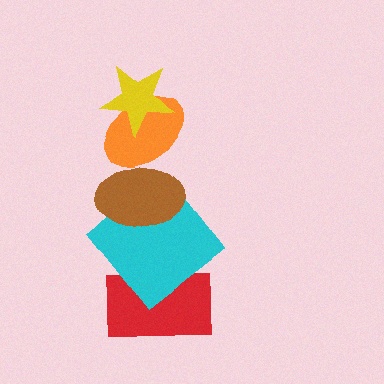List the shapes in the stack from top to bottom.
From top to bottom: the yellow star, the orange ellipse, the brown ellipse, the cyan diamond, the red rectangle.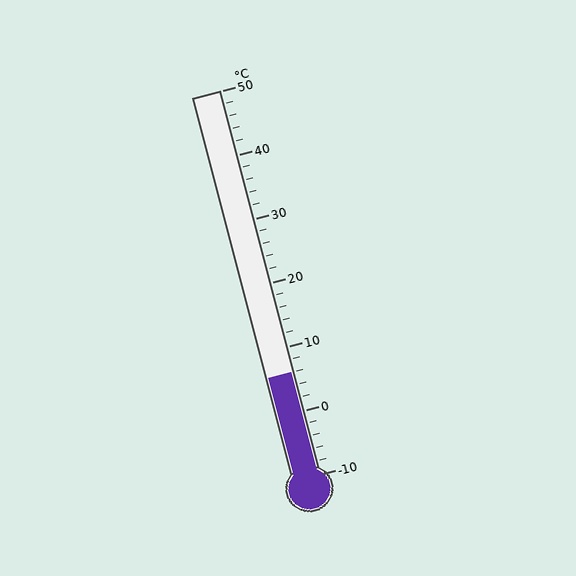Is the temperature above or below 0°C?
The temperature is above 0°C.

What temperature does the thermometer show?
The thermometer shows approximately 6°C.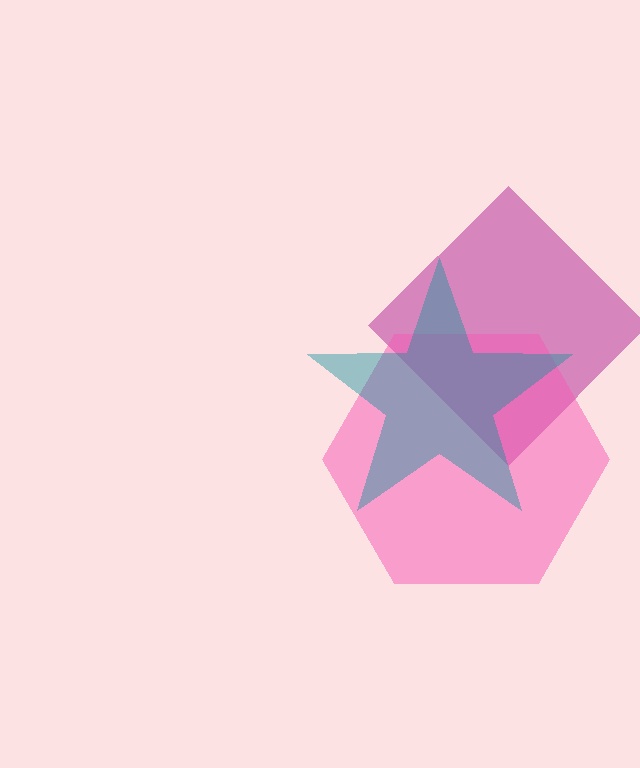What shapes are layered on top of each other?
The layered shapes are: a magenta diamond, a pink hexagon, a teal star.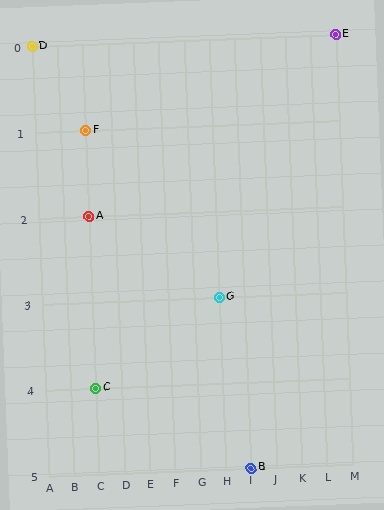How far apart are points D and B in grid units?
Points D and B are 8 columns and 5 rows apart (about 9.4 grid units diagonally).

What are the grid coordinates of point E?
Point E is at grid coordinates (M, 0).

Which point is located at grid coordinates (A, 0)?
Point D is at (A, 0).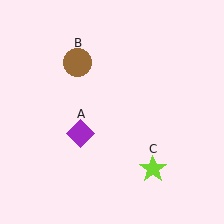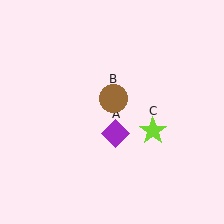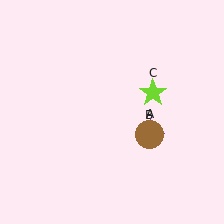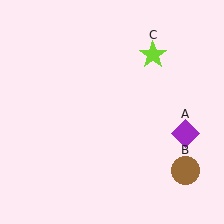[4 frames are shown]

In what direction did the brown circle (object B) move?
The brown circle (object B) moved down and to the right.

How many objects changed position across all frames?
3 objects changed position: purple diamond (object A), brown circle (object B), lime star (object C).